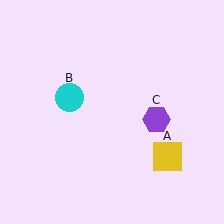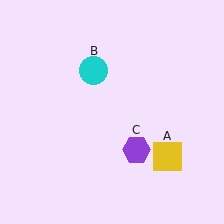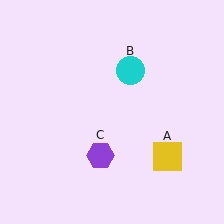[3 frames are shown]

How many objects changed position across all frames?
2 objects changed position: cyan circle (object B), purple hexagon (object C).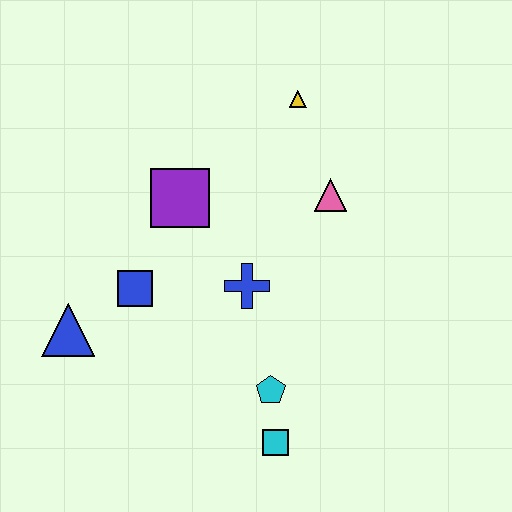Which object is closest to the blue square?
The blue triangle is closest to the blue square.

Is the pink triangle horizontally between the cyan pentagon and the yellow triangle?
No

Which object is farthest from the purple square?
The cyan square is farthest from the purple square.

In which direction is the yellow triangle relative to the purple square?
The yellow triangle is to the right of the purple square.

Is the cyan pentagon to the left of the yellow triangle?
Yes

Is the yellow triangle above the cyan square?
Yes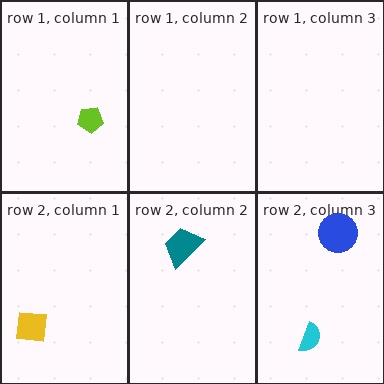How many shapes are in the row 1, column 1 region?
1.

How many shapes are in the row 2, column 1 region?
1.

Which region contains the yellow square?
The row 2, column 1 region.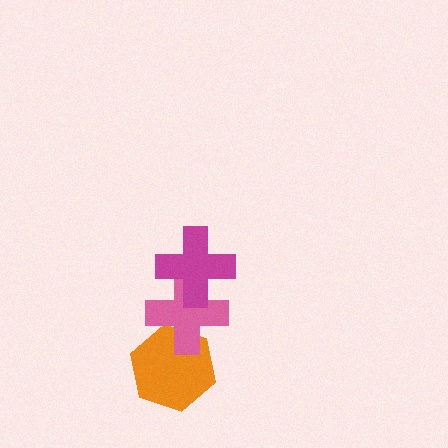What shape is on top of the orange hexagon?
The pink cross is on top of the orange hexagon.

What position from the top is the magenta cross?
The magenta cross is 1st from the top.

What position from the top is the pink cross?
The pink cross is 2nd from the top.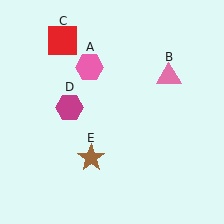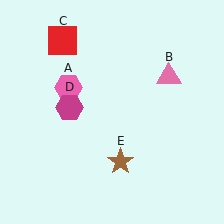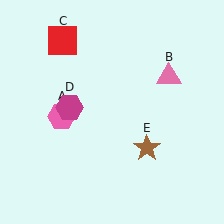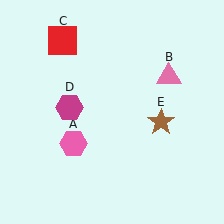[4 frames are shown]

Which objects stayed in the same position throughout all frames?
Pink triangle (object B) and red square (object C) and magenta hexagon (object D) remained stationary.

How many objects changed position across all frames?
2 objects changed position: pink hexagon (object A), brown star (object E).